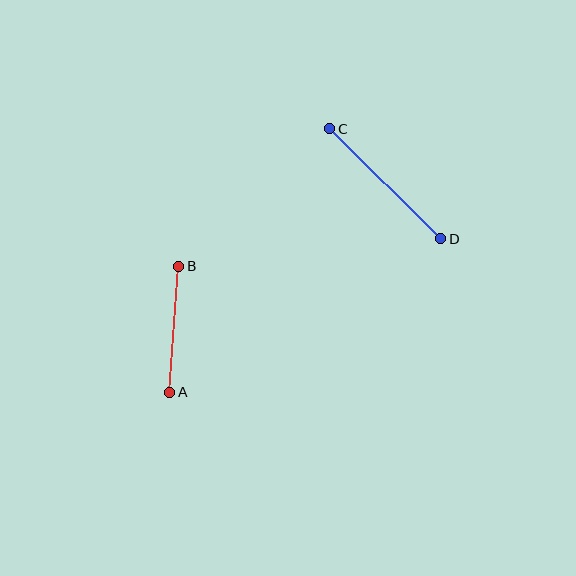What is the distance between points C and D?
The distance is approximately 156 pixels.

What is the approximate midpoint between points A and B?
The midpoint is at approximately (174, 329) pixels.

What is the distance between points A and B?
The distance is approximately 126 pixels.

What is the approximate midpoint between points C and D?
The midpoint is at approximately (385, 184) pixels.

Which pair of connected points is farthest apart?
Points C and D are farthest apart.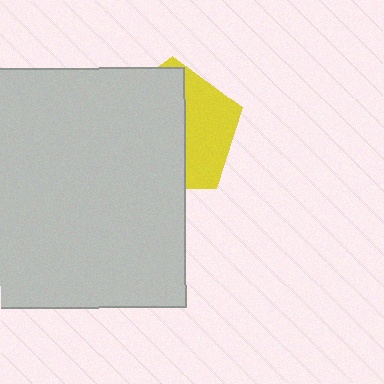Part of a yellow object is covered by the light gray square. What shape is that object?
It is a pentagon.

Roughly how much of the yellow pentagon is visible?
A small part of it is visible (roughly 39%).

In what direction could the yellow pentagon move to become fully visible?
The yellow pentagon could move right. That would shift it out from behind the light gray square entirely.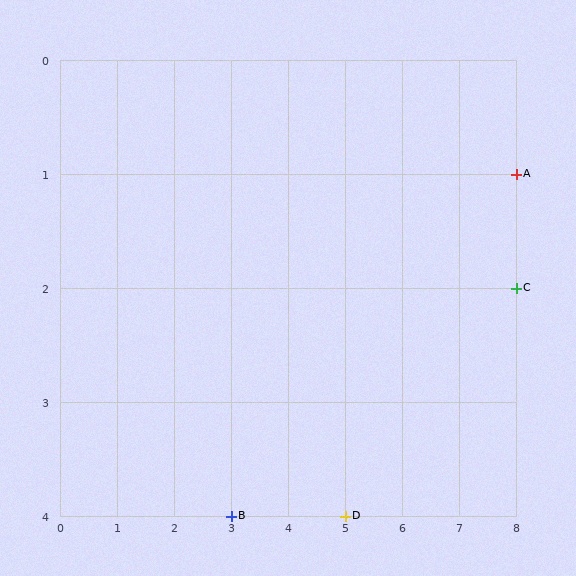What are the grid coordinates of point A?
Point A is at grid coordinates (8, 1).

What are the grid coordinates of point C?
Point C is at grid coordinates (8, 2).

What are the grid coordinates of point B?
Point B is at grid coordinates (3, 4).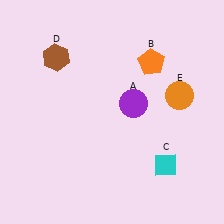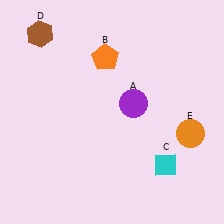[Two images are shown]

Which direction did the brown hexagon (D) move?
The brown hexagon (D) moved up.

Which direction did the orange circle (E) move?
The orange circle (E) moved down.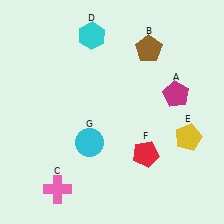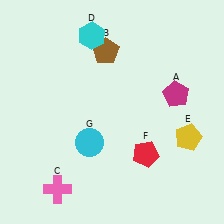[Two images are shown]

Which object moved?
The brown pentagon (B) moved left.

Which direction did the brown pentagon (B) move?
The brown pentagon (B) moved left.